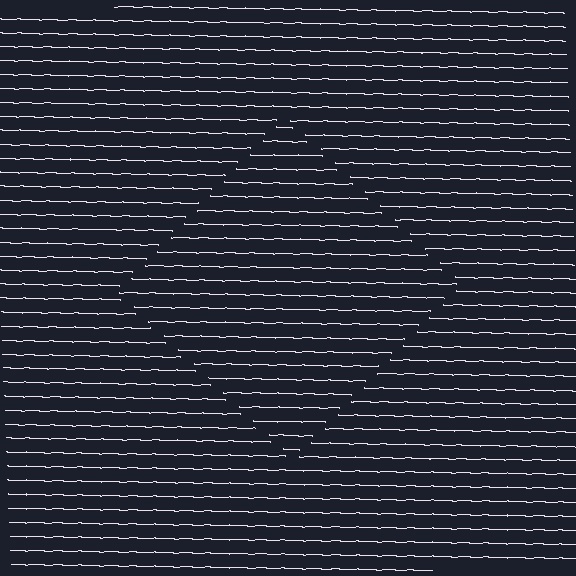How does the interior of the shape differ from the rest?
The interior of the shape contains the same grating, shifted by half a period — the contour is defined by the phase discontinuity where line-ends from the inner and outer gratings abut.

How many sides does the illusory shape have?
4 sides — the line-ends trace a square.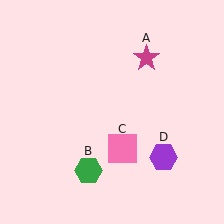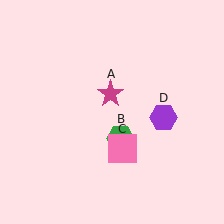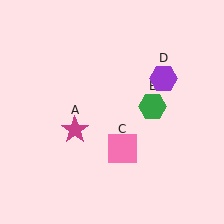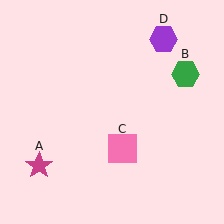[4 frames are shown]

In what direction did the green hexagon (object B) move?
The green hexagon (object B) moved up and to the right.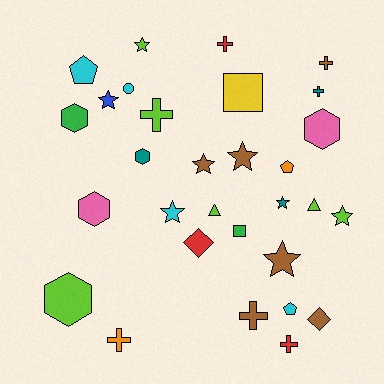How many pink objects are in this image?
There are 2 pink objects.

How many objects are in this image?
There are 30 objects.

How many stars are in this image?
There are 8 stars.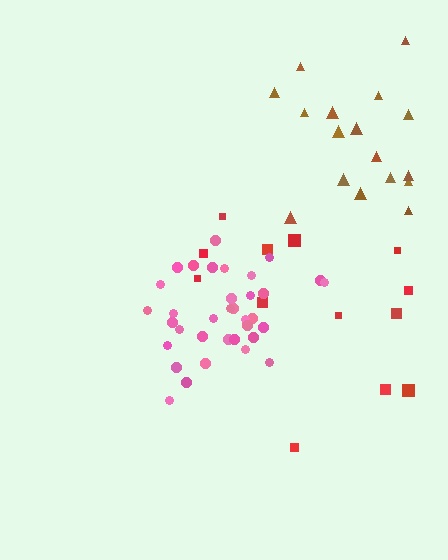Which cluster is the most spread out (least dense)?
Red.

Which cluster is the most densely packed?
Pink.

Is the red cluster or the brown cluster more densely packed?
Brown.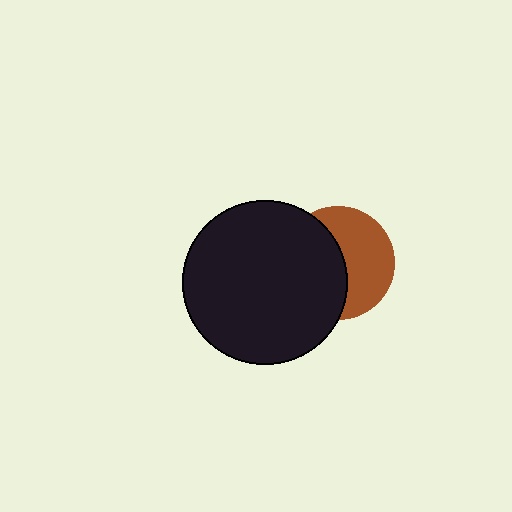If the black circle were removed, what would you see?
You would see the complete brown circle.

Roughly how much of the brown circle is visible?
About half of it is visible (roughly 50%).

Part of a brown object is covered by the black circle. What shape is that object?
It is a circle.